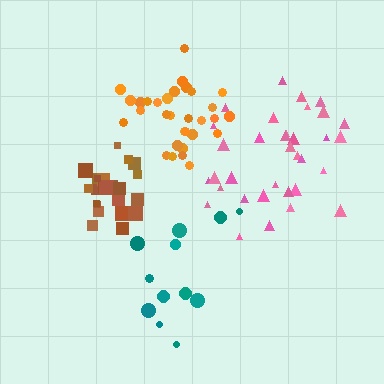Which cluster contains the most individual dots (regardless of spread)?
Pink (35).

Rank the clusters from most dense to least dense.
brown, orange, pink, teal.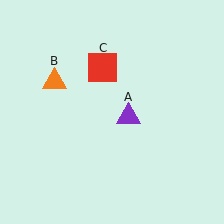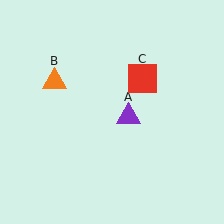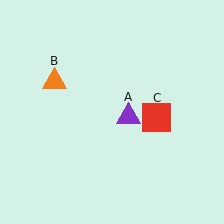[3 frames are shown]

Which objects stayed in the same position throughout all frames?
Purple triangle (object A) and orange triangle (object B) remained stationary.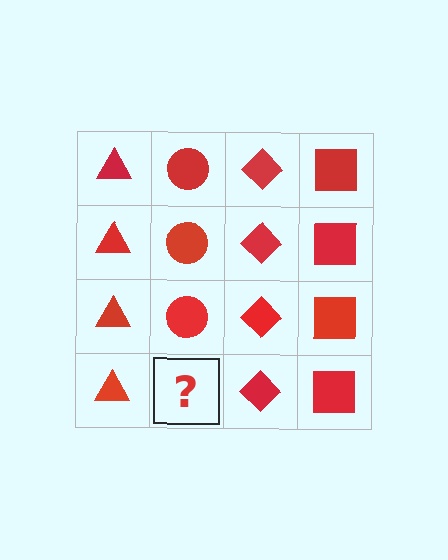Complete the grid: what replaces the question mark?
The question mark should be replaced with a red circle.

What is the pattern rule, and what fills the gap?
The rule is that each column has a consistent shape. The gap should be filled with a red circle.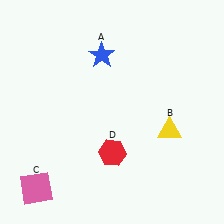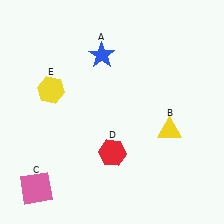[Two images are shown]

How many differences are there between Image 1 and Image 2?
There is 1 difference between the two images.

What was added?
A yellow hexagon (E) was added in Image 2.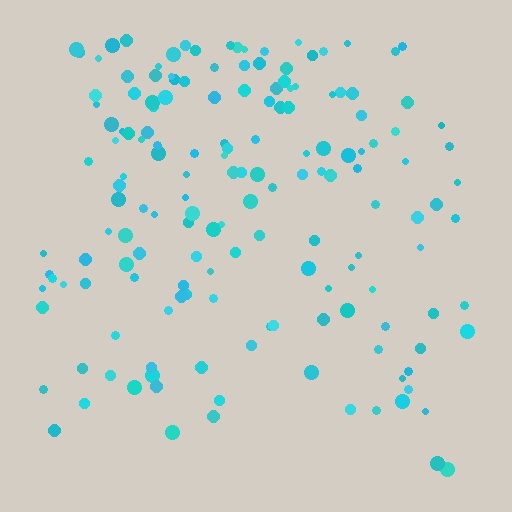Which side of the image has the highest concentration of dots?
The top.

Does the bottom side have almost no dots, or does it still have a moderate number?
Still a moderate number, just noticeably fewer than the top.